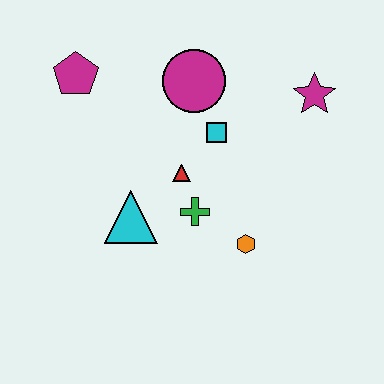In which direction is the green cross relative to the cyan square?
The green cross is below the cyan square.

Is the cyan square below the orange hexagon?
No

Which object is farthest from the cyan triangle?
The magenta star is farthest from the cyan triangle.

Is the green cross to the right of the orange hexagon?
No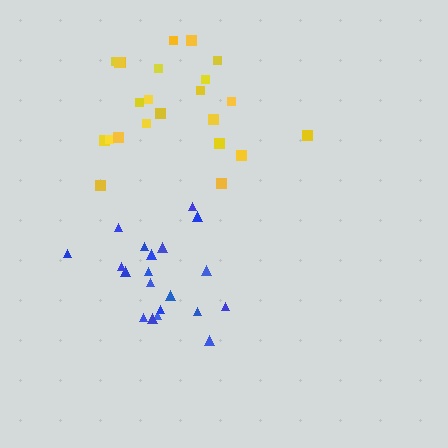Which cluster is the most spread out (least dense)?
Yellow.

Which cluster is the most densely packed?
Blue.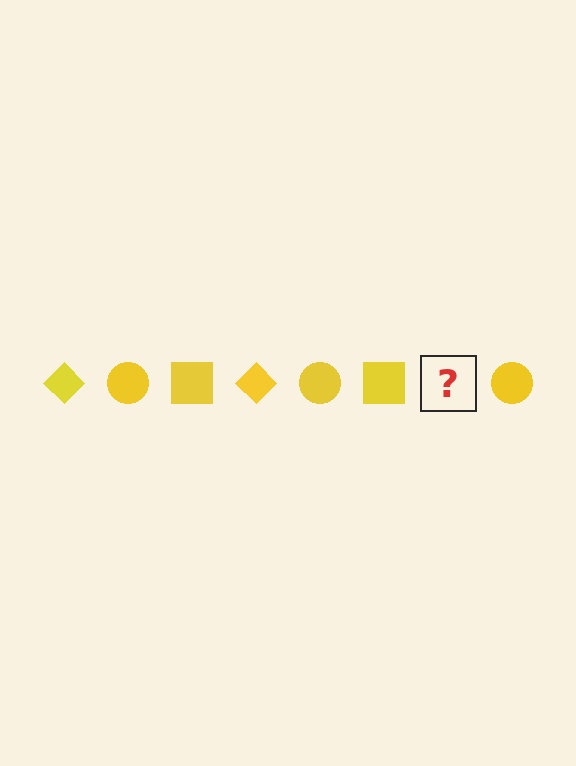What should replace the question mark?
The question mark should be replaced with a yellow diamond.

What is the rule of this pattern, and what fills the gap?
The rule is that the pattern cycles through diamond, circle, square shapes in yellow. The gap should be filled with a yellow diamond.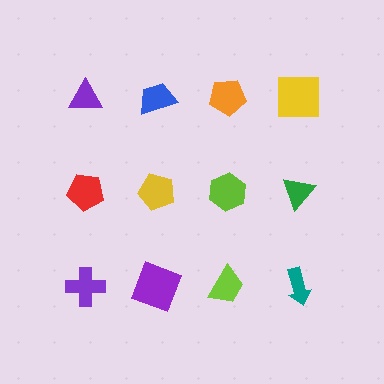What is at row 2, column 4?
A green triangle.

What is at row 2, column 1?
A red pentagon.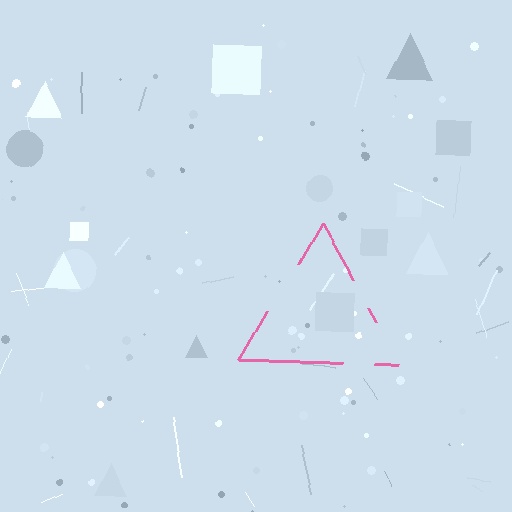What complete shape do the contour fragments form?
The contour fragments form a triangle.